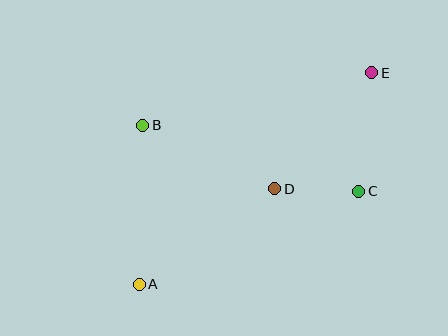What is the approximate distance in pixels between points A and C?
The distance between A and C is approximately 238 pixels.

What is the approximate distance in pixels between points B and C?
The distance between B and C is approximately 226 pixels.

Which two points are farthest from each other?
Points A and E are farthest from each other.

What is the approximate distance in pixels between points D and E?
The distance between D and E is approximately 151 pixels.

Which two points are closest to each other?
Points C and D are closest to each other.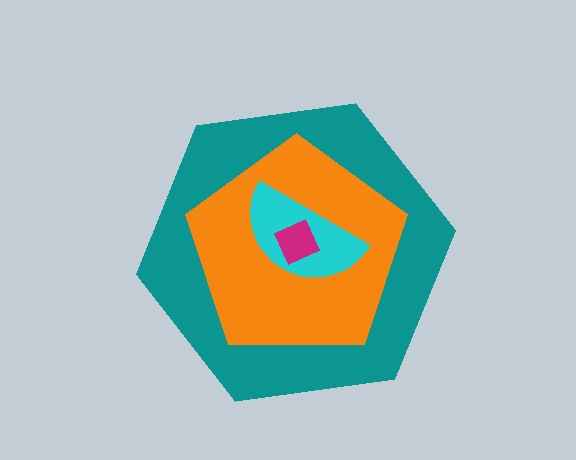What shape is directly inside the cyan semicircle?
The magenta square.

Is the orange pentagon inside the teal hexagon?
Yes.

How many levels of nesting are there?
4.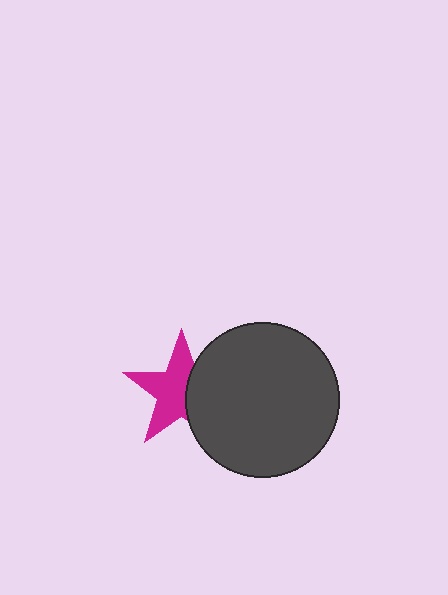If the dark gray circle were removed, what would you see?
You would see the complete magenta star.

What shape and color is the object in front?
The object in front is a dark gray circle.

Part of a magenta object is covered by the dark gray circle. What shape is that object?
It is a star.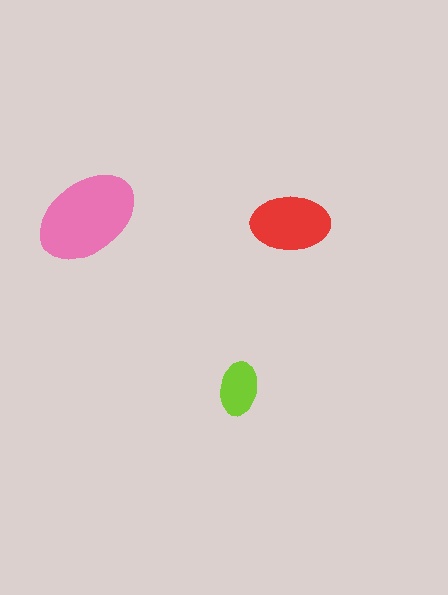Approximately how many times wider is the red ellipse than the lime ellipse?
About 1.5 times wider.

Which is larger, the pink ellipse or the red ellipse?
The pink one.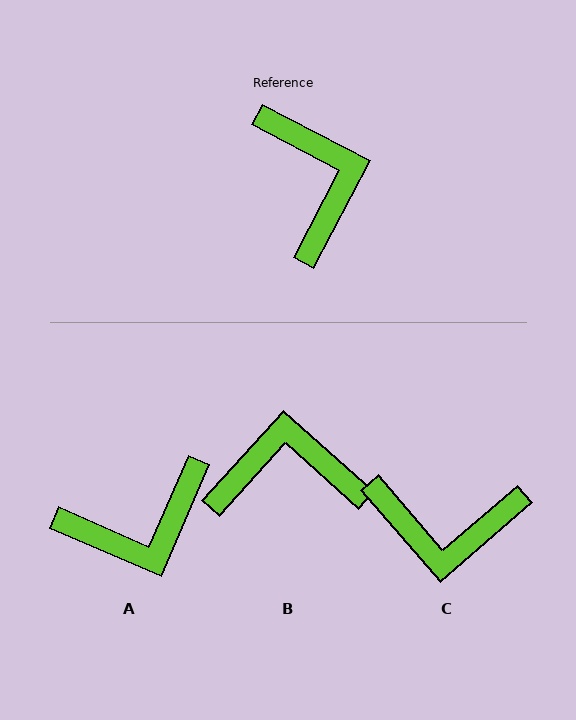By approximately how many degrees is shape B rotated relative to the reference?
Approximately 76 degrees counter-clockwise.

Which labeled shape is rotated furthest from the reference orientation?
C, about 112 degrees away.